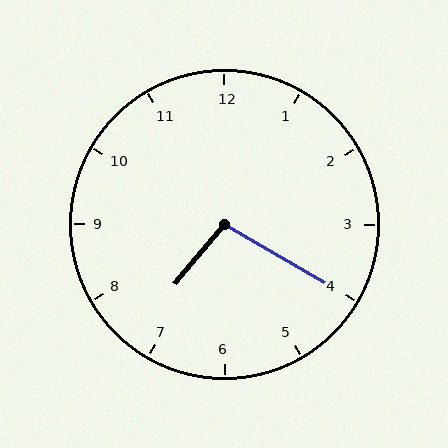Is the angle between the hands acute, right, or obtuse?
It is obtuse.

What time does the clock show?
7:20.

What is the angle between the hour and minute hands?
Approximately 100 degrees.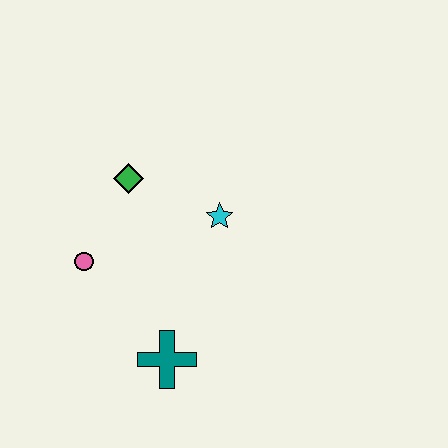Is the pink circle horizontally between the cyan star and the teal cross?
No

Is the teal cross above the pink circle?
No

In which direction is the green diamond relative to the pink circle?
The green diamond is above the pink circle.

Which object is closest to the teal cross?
The pink circle is closest to the teal cross.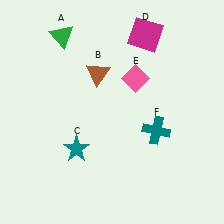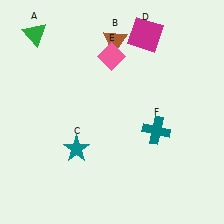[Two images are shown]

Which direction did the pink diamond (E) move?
The pink diamond (E) moved left.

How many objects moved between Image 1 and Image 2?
3 objects moved between the two images.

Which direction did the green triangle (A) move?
The green triangle (A) moved left.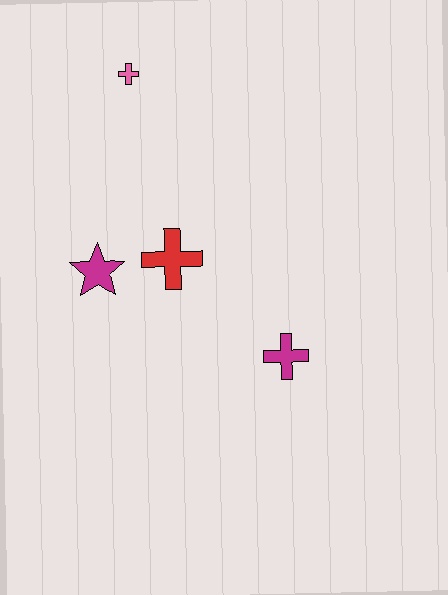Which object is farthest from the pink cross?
The magenta cross is farthest from the pink cross.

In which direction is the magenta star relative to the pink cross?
The magenta star is below the pink cross.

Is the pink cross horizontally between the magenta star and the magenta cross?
Yes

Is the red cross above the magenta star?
Yes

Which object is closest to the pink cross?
The red cross is closest to the pink cross.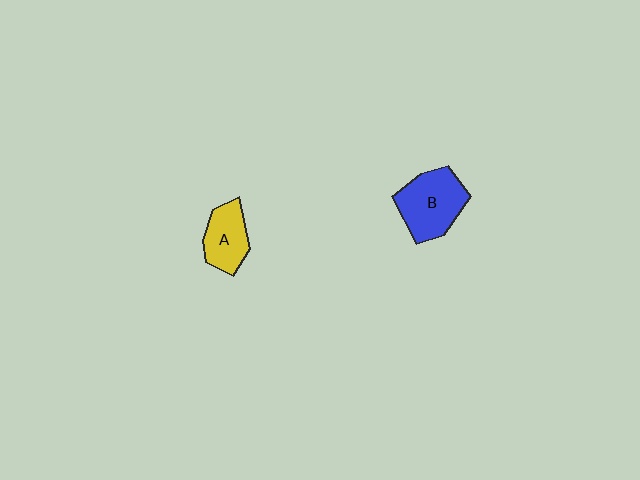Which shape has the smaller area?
Shape A (yellow).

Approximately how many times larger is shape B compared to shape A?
Approximately 1.5 times.